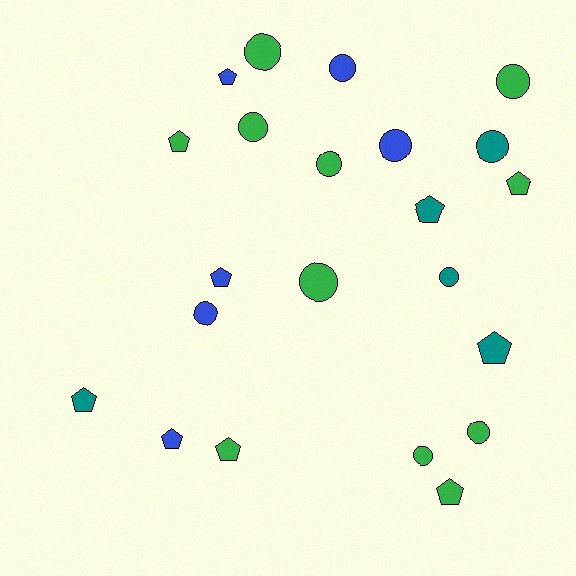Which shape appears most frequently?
Circle, with 12 objects.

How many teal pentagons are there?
There are 3 teal pentagons.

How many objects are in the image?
There are 22 objects.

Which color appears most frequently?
Green, with 11 objects.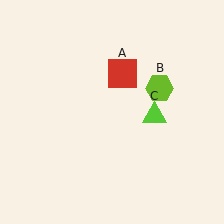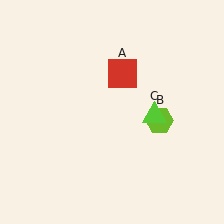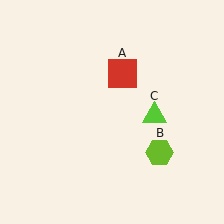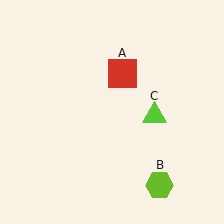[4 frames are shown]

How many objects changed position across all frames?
1 object changed position: lime hexagon (object B).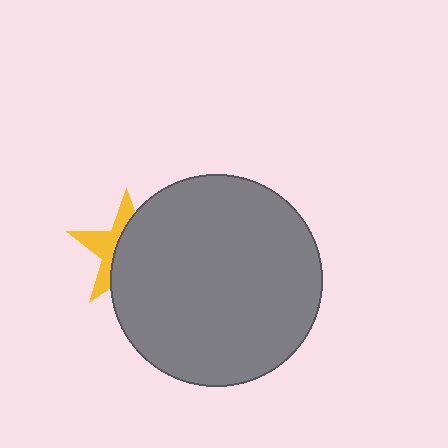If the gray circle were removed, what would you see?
You would see the complete yellow star.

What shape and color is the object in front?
The object in front is a gray circle.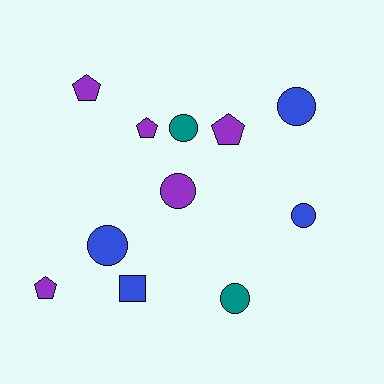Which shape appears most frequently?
Circle, with 6 objects.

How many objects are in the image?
There are 11 objects.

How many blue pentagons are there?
There are no blue pentagons.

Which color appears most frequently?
Purple, with 5 objects.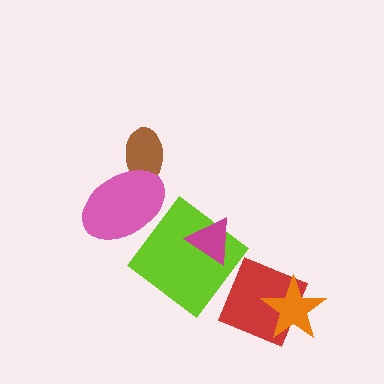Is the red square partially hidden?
Yes, it is partially covered by another shape.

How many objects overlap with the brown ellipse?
1 object overlaps with the brown ellipse.